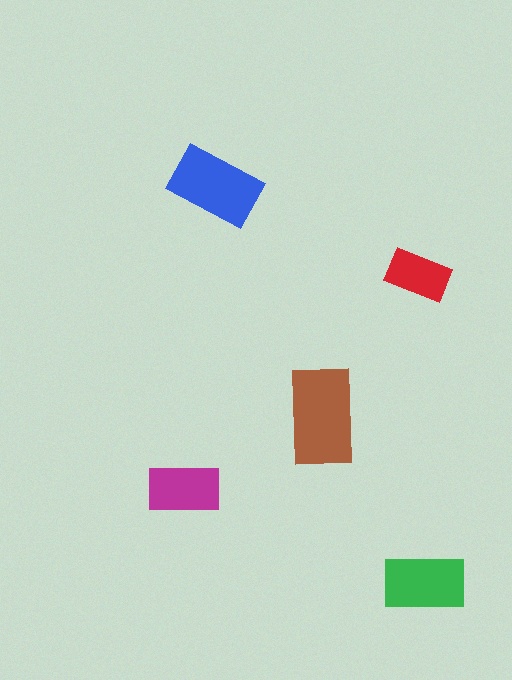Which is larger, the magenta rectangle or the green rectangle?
The green one.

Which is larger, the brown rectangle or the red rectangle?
The brown one.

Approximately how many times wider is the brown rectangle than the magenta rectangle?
About 1.5 times wider.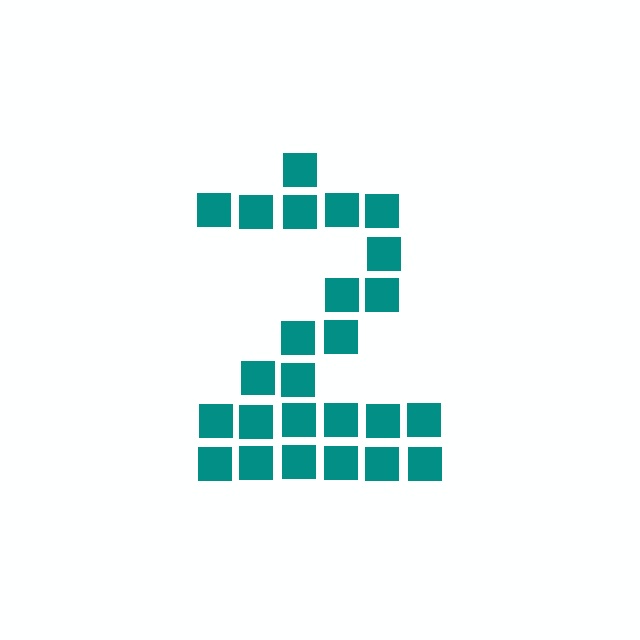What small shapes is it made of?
It is made of small squares.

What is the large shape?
The large shape is the digit 2.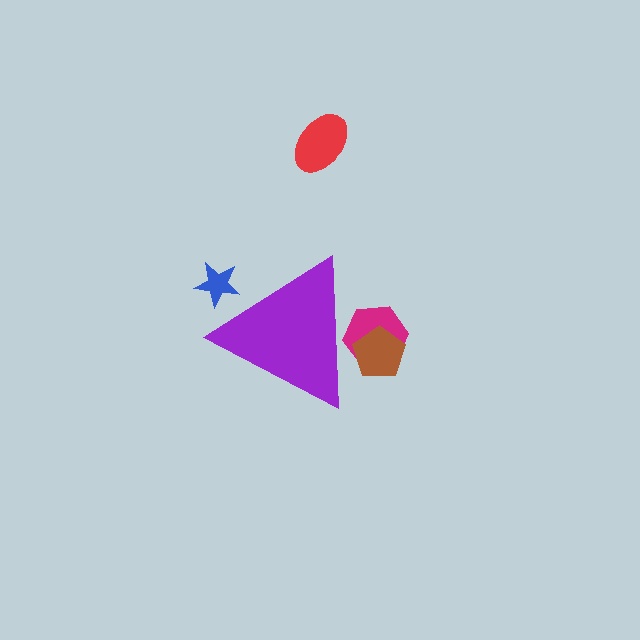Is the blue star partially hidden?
Yes, the blue star is partially hidden behind the purple triangle.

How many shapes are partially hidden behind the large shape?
3 shapes are partially hidden.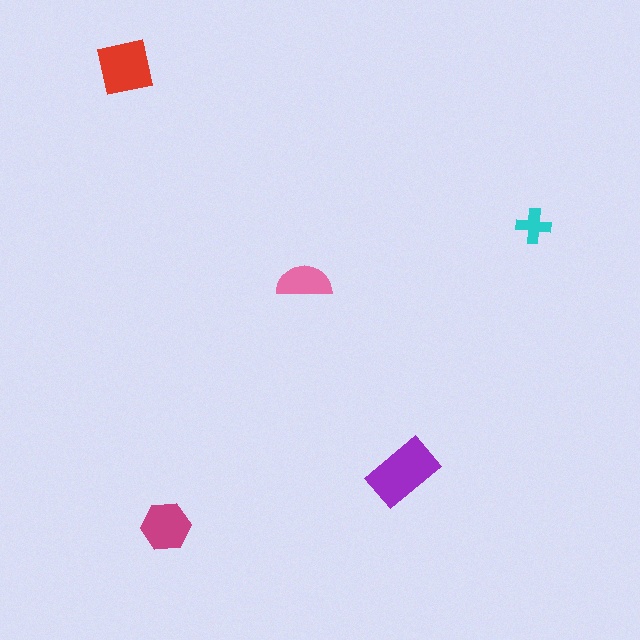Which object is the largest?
The purple rectangle.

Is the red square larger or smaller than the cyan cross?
Larger.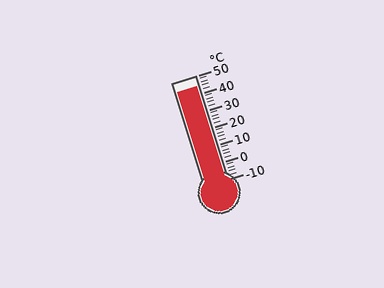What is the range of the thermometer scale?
The thermometer scale ranges from -10°C to 50°C.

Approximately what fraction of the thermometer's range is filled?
The thermometer is filled to approximately 90% of its range.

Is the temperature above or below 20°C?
The temperature is above 20°C.